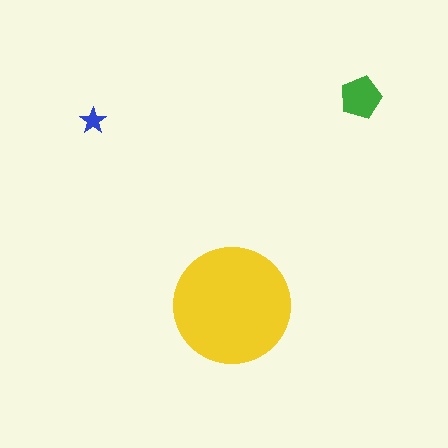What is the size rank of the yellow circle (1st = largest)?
1st.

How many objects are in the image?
There are 3 objects in the image.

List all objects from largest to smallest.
The yellow circle, the green pentagon, the blue star.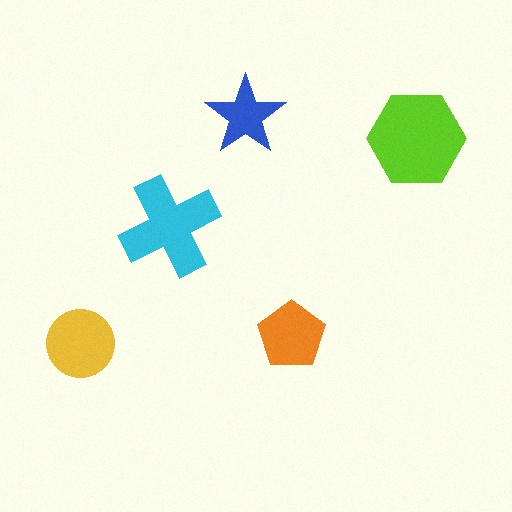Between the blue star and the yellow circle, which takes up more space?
The yellow circle.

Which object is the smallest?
The blue star.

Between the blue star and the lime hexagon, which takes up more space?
The lime hexagon.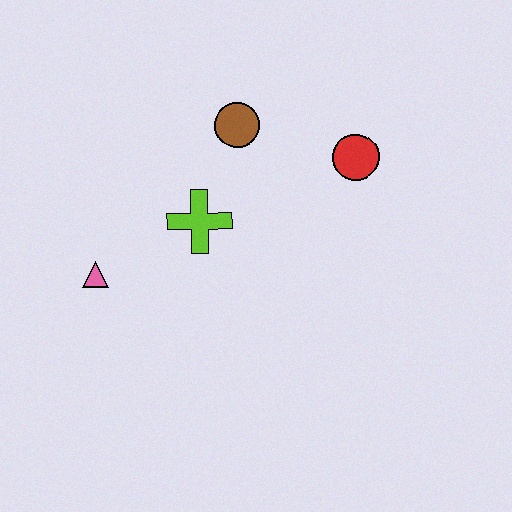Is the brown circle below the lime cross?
No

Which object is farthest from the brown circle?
The pink triangle is farthest from the brown circle.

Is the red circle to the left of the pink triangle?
No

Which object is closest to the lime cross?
The brown circle is closest to the lime cross.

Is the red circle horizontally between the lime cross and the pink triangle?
No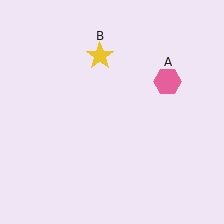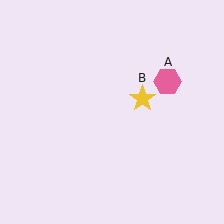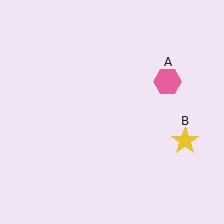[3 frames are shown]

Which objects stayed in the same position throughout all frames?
Pink hexagon (object A) remained stationary.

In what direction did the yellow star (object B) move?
The yellow star (object B) moved down and to the right.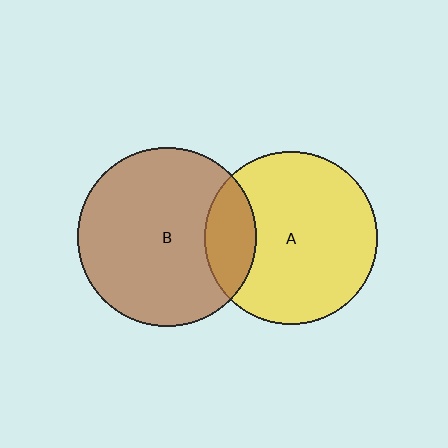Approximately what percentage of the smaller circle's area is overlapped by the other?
Approximately 20%.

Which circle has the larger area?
Circle B (brown).